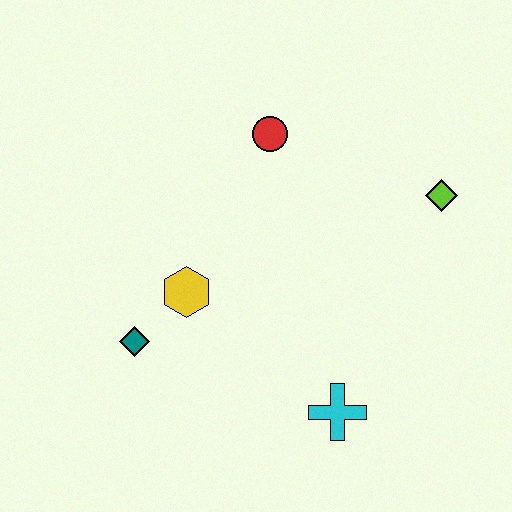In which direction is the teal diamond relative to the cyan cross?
The teal diamond is to the left of the cyan cross.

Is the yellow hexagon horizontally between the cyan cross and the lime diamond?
No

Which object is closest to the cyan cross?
The yellow hexagon is closest to the cyan cross.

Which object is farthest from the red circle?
The cyan cross is farthest from the red circle.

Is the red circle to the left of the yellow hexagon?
No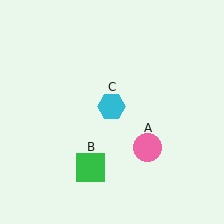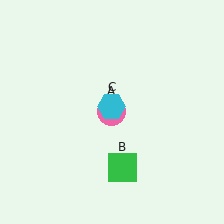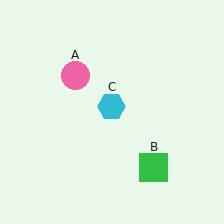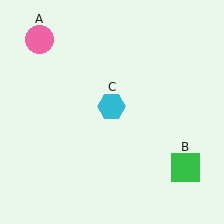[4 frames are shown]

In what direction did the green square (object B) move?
The green square (object B) moved right.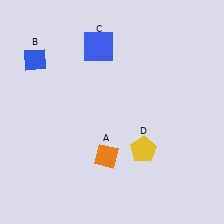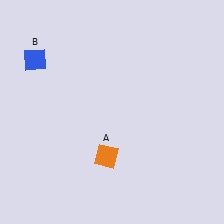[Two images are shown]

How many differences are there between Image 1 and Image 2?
There are 2 differences between the two images.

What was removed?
The blue square (C), the yellow pentagon (D) were removed in Image 2.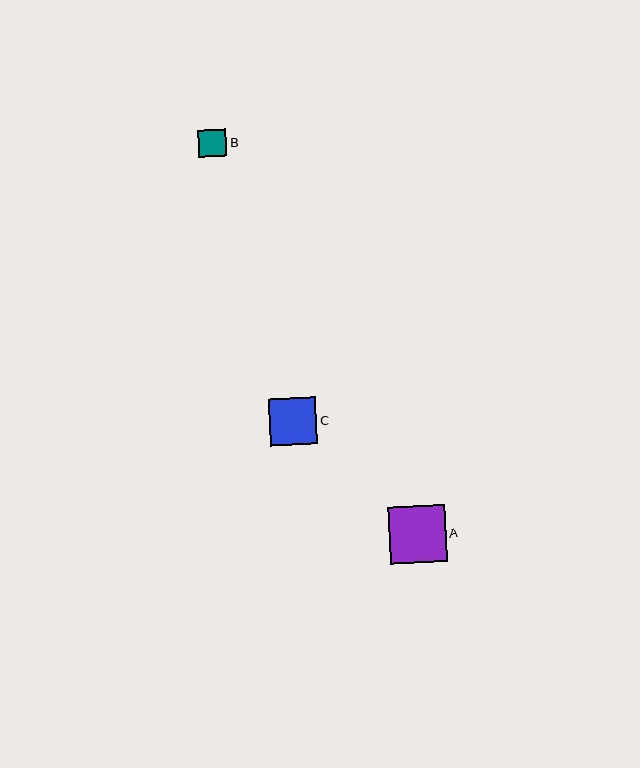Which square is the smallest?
Square B is the smallest with a size of approximately 28 pixels.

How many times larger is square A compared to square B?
Square A is approximately 2.1 times the size of square B.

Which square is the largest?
Square A is the largest with a size of approximately 57 pixels.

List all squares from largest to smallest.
From largest to smallest: A, C, B.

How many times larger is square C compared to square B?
Square C is approximately 1.7 times the size of square B.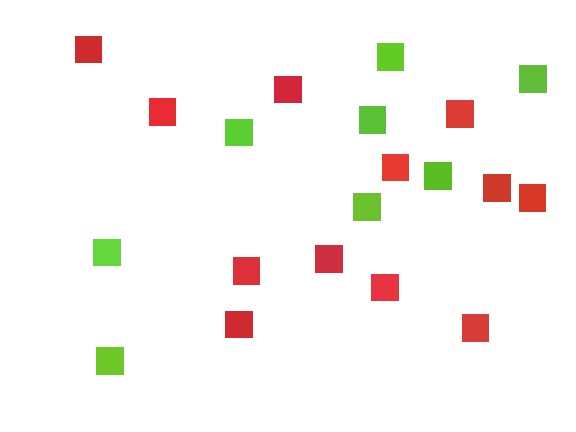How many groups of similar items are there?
There are 2 groups: one group of red squares (12) and one group of lime squares (8).